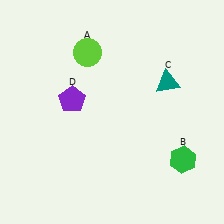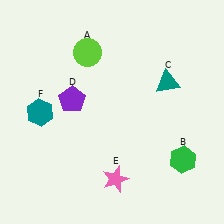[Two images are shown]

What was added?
A pink star (E), a teal hexagon (F) were added in Image 2.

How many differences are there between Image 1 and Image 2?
There are 2 differences between the two images.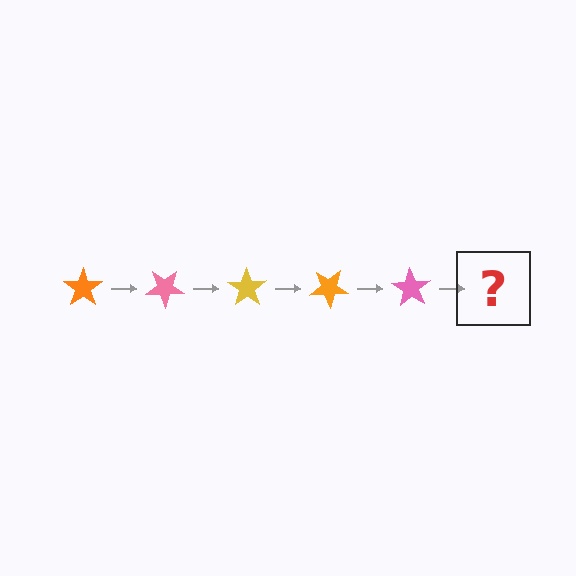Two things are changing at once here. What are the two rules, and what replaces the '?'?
The two rules are that it rotates 35 degrees each step and the color cycles through orange, pink, and yellow. The '?' should be a yellow star, rotated 175 degrees from the start.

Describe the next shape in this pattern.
It should be a yellow star, rotated 175 degrees from the start.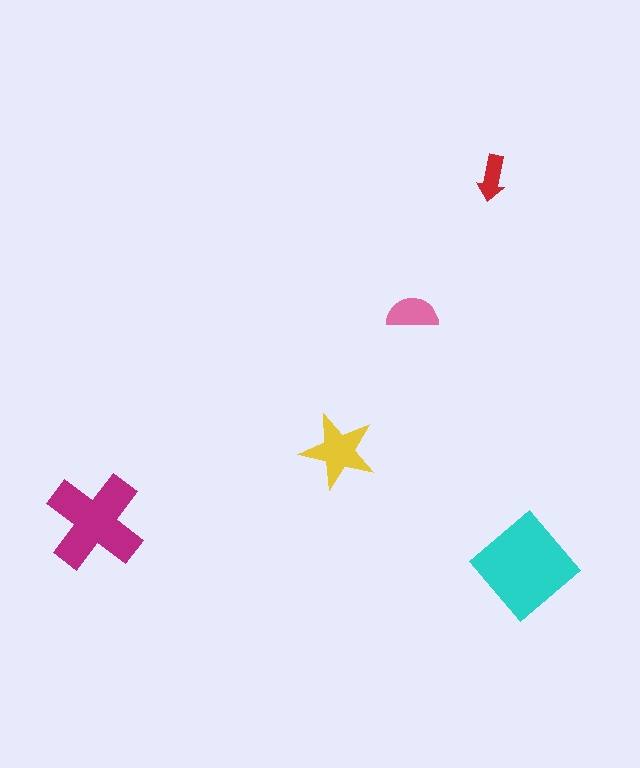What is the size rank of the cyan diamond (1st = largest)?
1st.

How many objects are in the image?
There are 5 objects in the image.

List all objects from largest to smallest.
The cyan diamond, the magenta cross, the yellow star, the pink semicircle, the red arrow.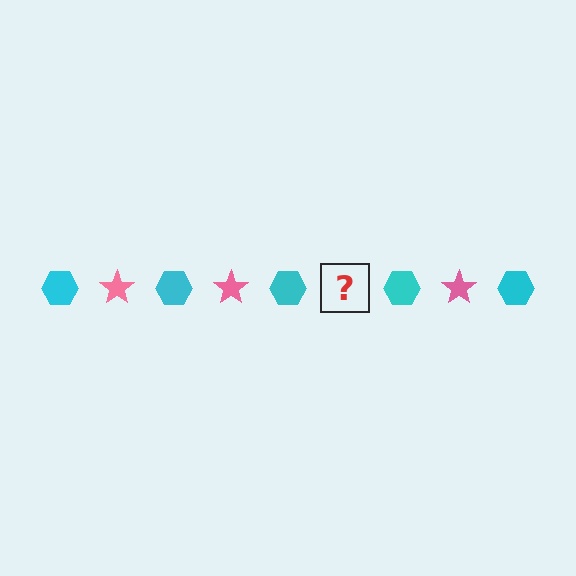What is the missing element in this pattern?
The missing element is a pink star.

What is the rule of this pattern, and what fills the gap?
The rule is that the pattern alternates between cyan hexagon and pink star. The gap should be filled with a pink star.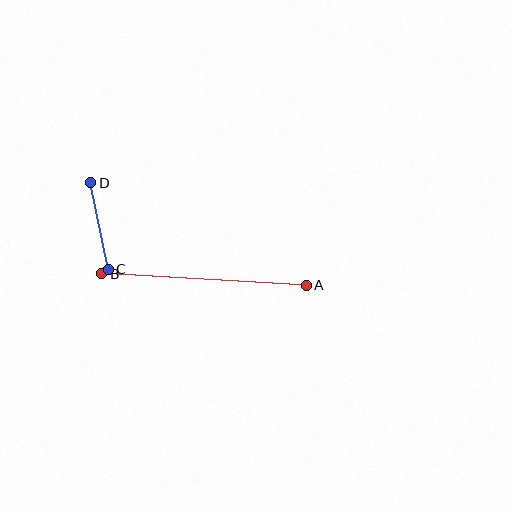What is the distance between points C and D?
The distance is approximately 89 pixels.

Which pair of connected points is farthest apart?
Points A and B are farthest apart.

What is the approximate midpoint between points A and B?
The midpoint is at approximately (204, 280) pixels.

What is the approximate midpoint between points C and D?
The midpoint is at approximately (99, 226) pixels.